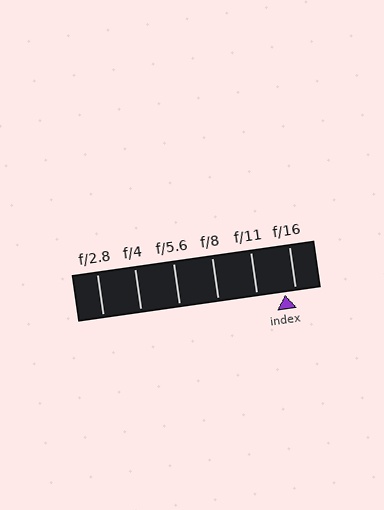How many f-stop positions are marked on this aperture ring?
There are 6 f-stop positions marked.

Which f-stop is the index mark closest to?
The index mark is closest to f/16.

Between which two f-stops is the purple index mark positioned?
The index mark is between f/11 and f/16.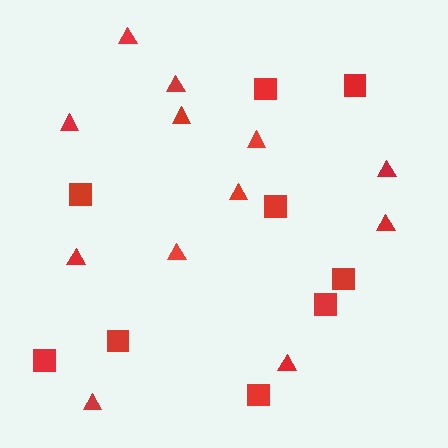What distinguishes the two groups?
There are 2 groups: one group of squares (9) and one group of triangles (12).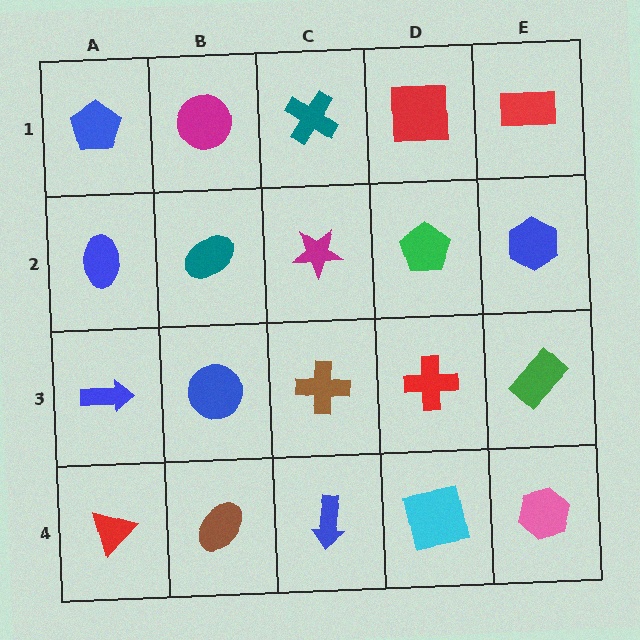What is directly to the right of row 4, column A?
A brown ellipse.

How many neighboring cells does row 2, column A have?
3.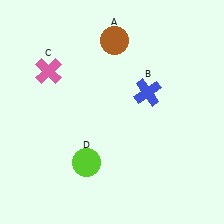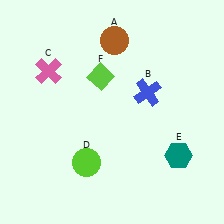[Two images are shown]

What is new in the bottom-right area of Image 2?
A teal hexagon (E) was added in the bottom-right area of Image 2.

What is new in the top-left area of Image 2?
A lime diamond (F) was added in the top-left area of Image 2.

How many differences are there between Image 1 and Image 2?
There are 2 differences between the two images.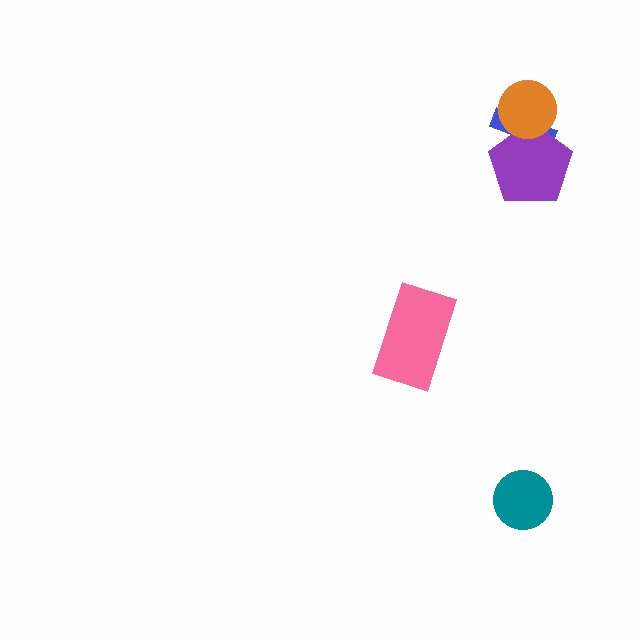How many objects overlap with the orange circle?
2 objects overlap with the orange circle.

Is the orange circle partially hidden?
No, no other shape covers it.